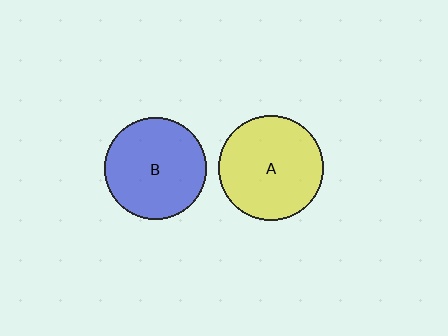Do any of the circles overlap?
No, none of the circles overlap.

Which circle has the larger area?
Circle A (yellow).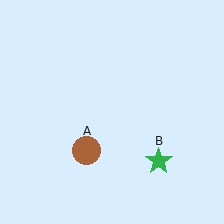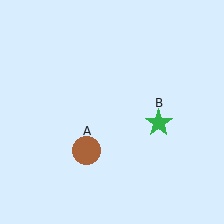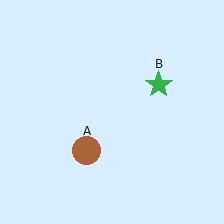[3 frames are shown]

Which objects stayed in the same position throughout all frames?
Brown circle (object A) remained stationary.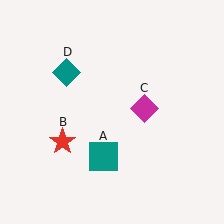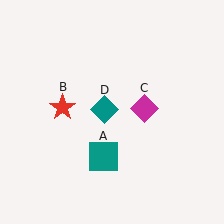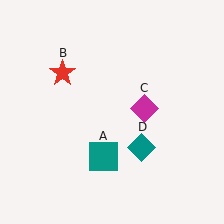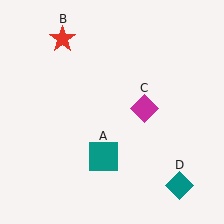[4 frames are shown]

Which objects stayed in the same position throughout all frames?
Teal square (object A) and magenta diamond (object C) remained stationary.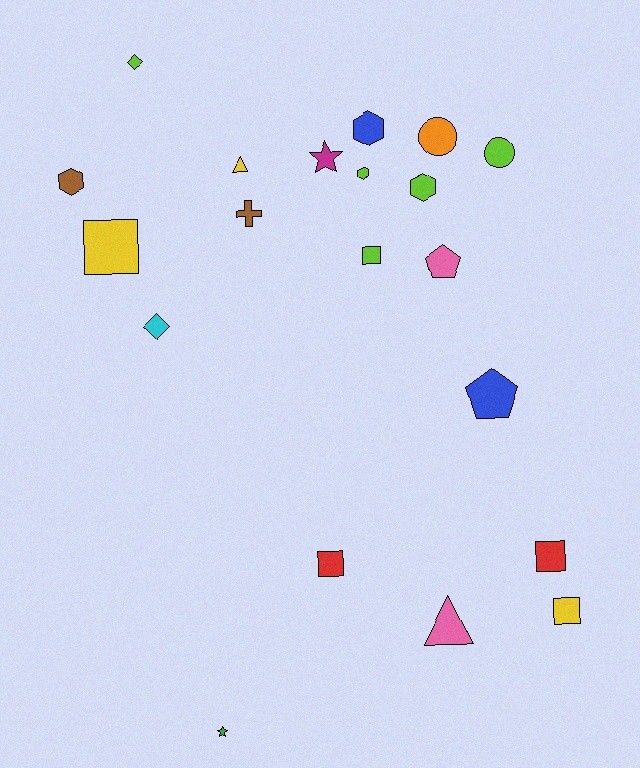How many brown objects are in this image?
There are 2 brown objects.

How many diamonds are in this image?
There are 2 diamonds.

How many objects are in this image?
There are 20 objects.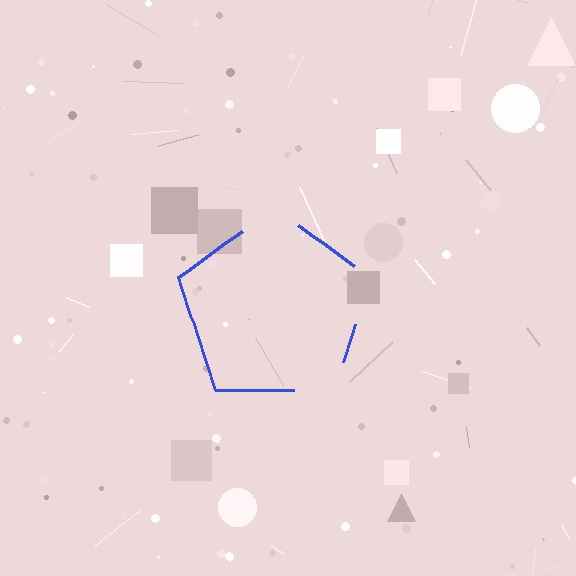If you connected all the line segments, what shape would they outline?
They would outline a pentagon.